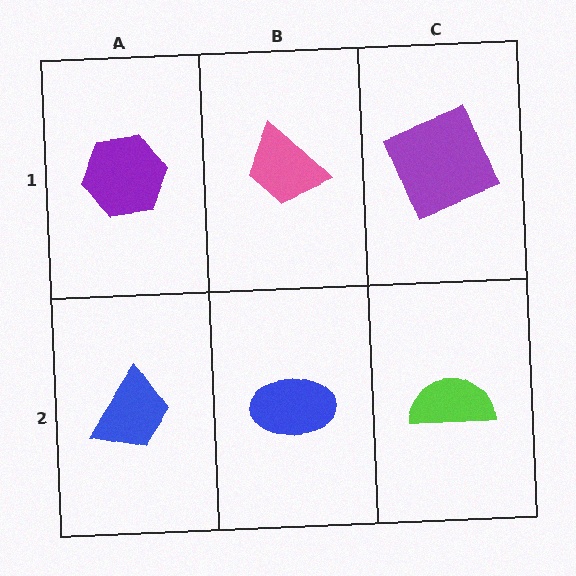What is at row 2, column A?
A blue trapezoid.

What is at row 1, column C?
A purple square.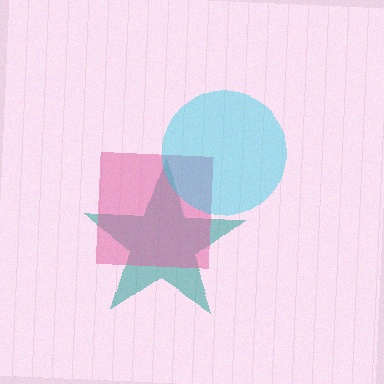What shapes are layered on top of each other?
The layered shapes are: a teal star, a pink square, a cyan circle.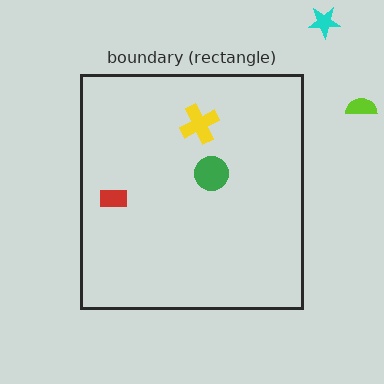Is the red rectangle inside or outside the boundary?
Inside.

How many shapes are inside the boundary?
3 inside, 2 outside.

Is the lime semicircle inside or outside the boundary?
Outside.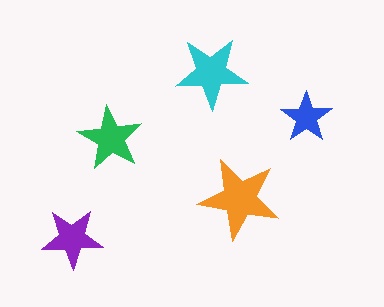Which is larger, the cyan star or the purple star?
The cyan one.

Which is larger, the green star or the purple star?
The green one.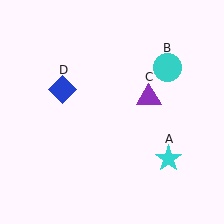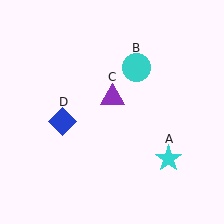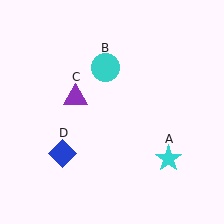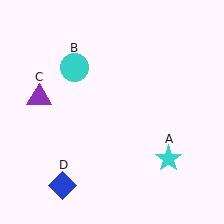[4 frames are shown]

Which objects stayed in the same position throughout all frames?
Cyan star (object A) remained stationary.